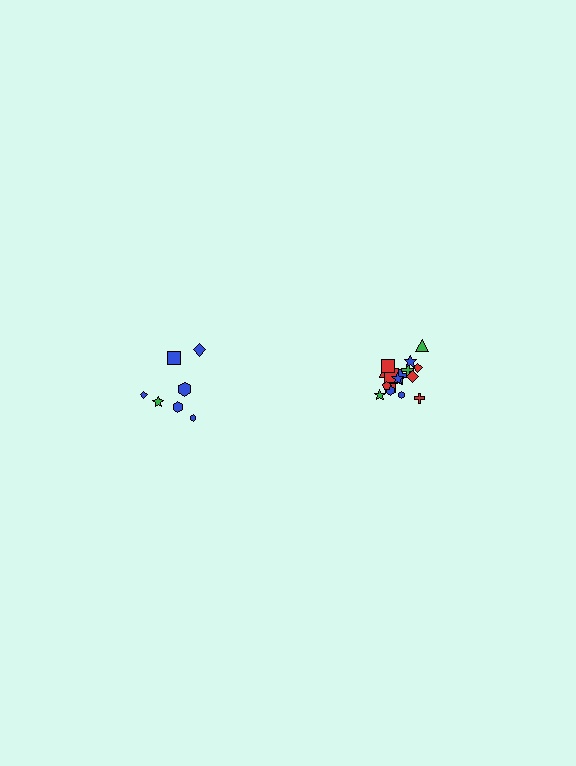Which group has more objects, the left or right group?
The right group.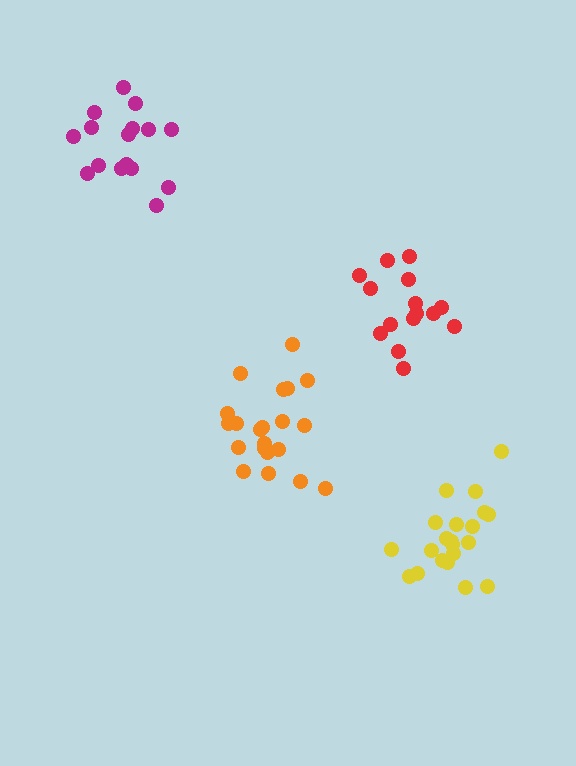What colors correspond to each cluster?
The clusters are colored: yellow, red, orange, magenta.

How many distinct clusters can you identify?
There are 4 distinct clusters.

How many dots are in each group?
Group 1: 21 dots, Group 2: 15 dots, Group 3: 21 dots, Group 4: 16 dots (73 total).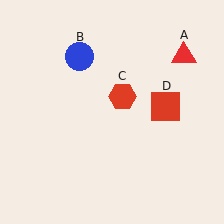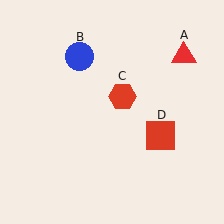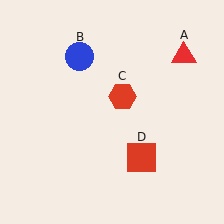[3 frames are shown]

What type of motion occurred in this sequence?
The red square (object D) rotated clockwise around the center of the scene.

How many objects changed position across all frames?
1 object changed position: red square (object D).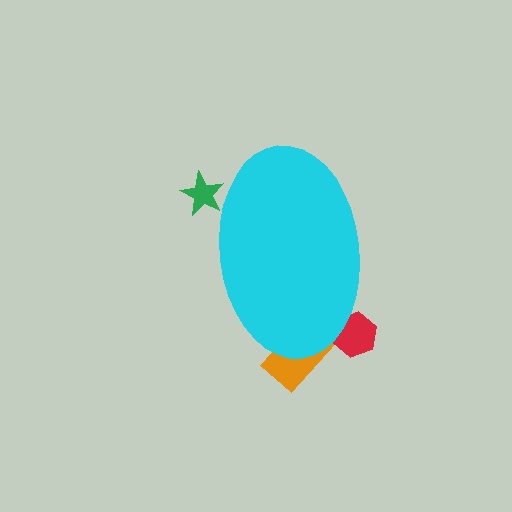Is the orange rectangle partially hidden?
Yes, the orange rectangle is partially hidden behind the cyan ellipse.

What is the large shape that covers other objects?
A cyan ellipse.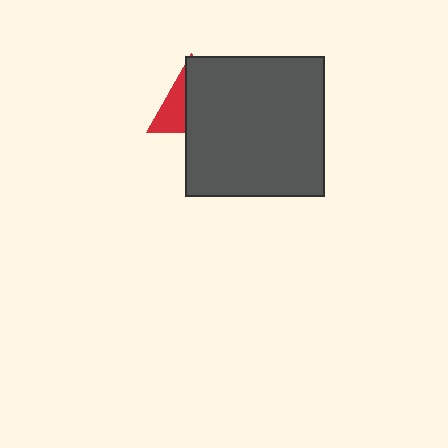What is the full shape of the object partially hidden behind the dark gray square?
The partially hidden object is a red triangle.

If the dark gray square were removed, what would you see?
You would see the complete red triangle.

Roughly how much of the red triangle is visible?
A small part of it is visible (roughly 38%).